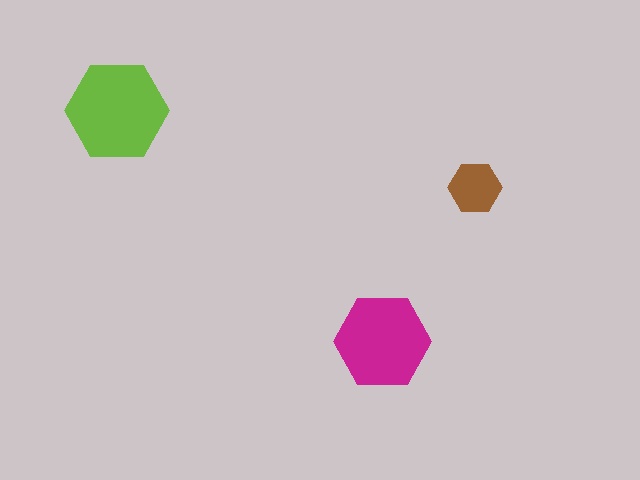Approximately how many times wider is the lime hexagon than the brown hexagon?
About 2 times wider.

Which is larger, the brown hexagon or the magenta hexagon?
The magenta one.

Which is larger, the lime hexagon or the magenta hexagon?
The lime one.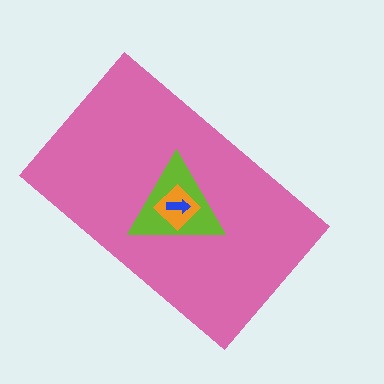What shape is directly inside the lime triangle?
The orange diamond.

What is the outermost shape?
The pink rectangle.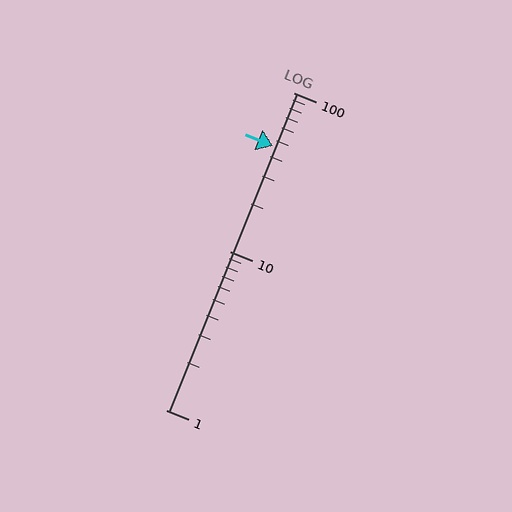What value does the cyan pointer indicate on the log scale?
The pointer indicates approximately 46.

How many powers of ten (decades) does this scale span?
The scale spans 2 decades, from 1 to 100.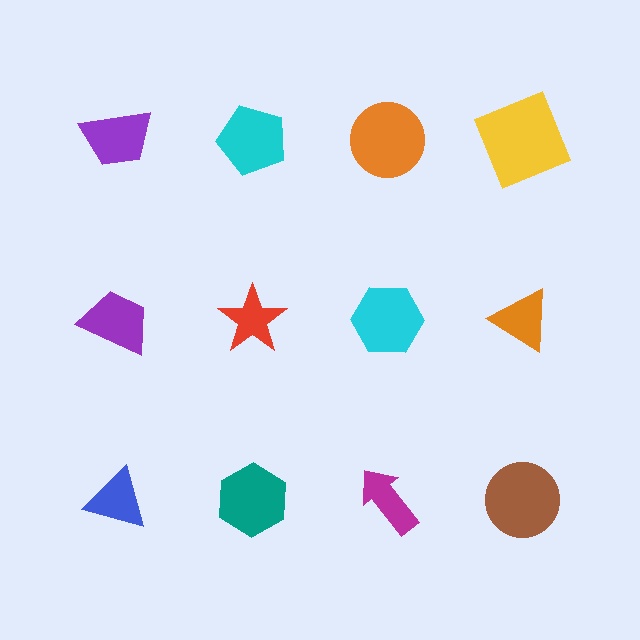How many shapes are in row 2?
4 shapes.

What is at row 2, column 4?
An orange triangle.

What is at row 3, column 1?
A blue triangle.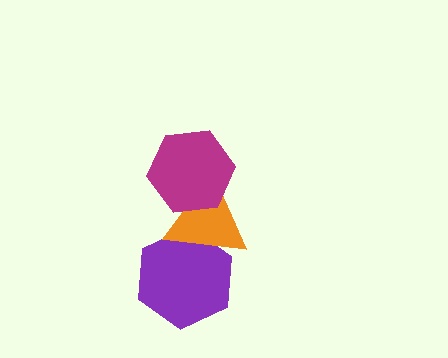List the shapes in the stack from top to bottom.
From top to bottom: the magenta hexagon, the orange triangle, the purple hexagon.